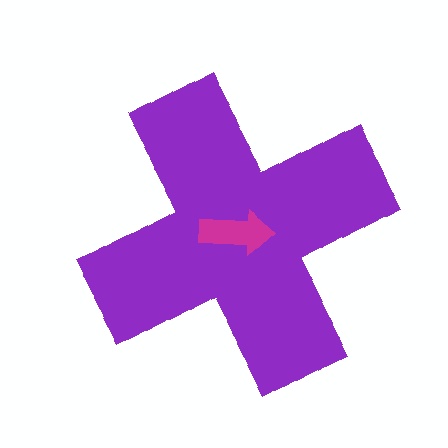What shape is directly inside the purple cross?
The magenta arrow.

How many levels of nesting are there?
2.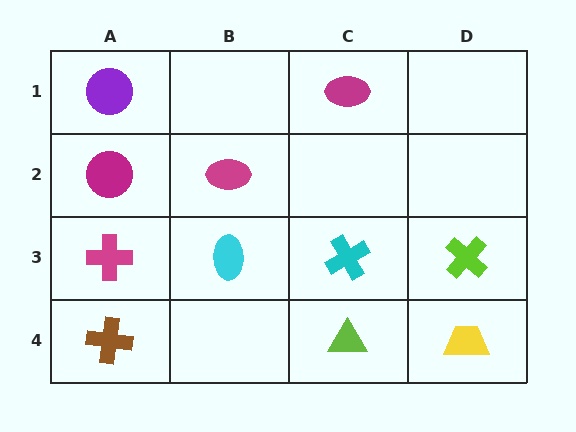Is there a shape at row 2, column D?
No, that cell is empty.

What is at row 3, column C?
A cyan cross.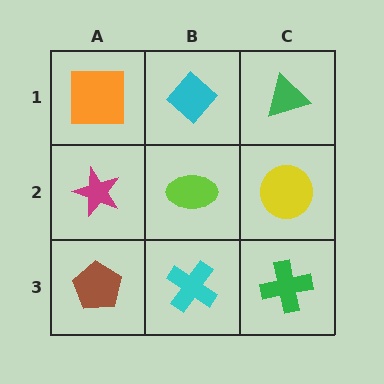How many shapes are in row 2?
3 shapes.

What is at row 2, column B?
A lime ellipse.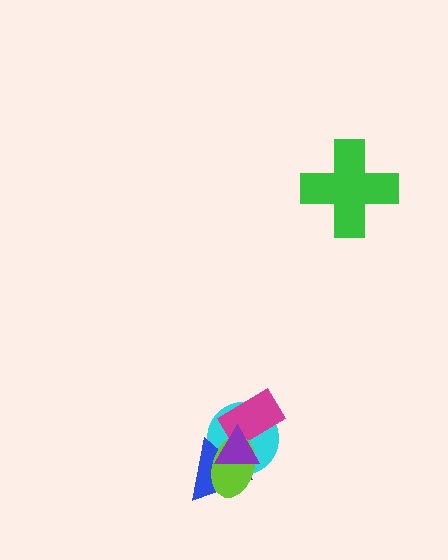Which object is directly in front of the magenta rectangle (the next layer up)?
The lime ellipse is directly in front of the magenta rectangle.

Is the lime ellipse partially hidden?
Yes, it is partially covered by another shape.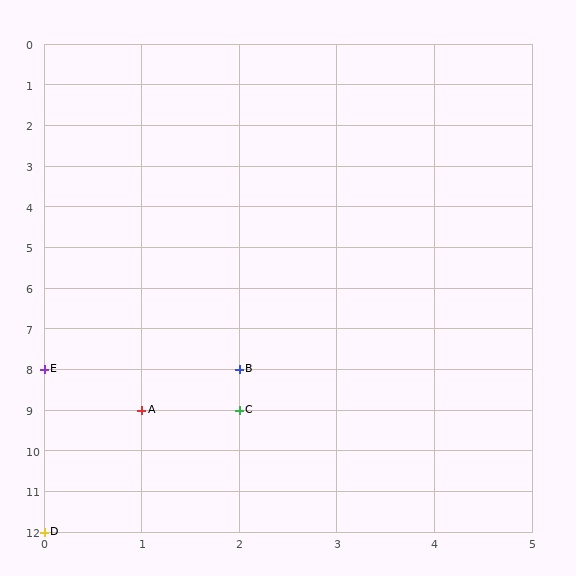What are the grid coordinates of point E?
Point E is at grid coordinates (0, 8).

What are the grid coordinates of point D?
Point D is at grid coordinates (0, 12).